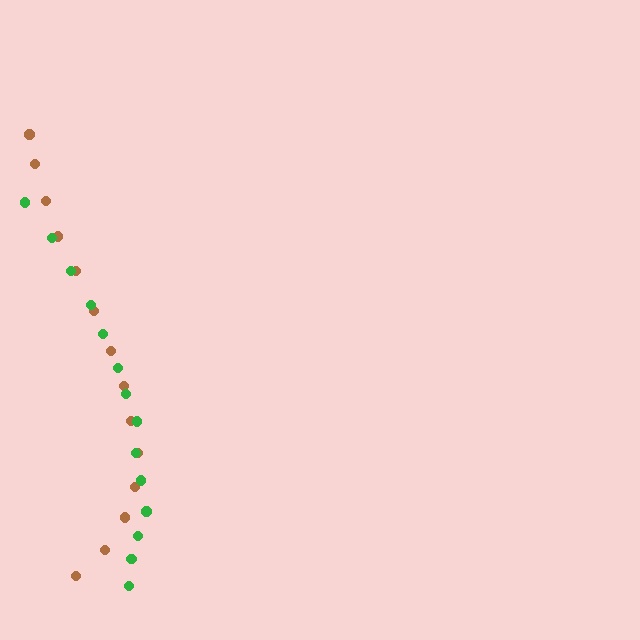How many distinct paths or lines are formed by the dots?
There are 2 distinct paths.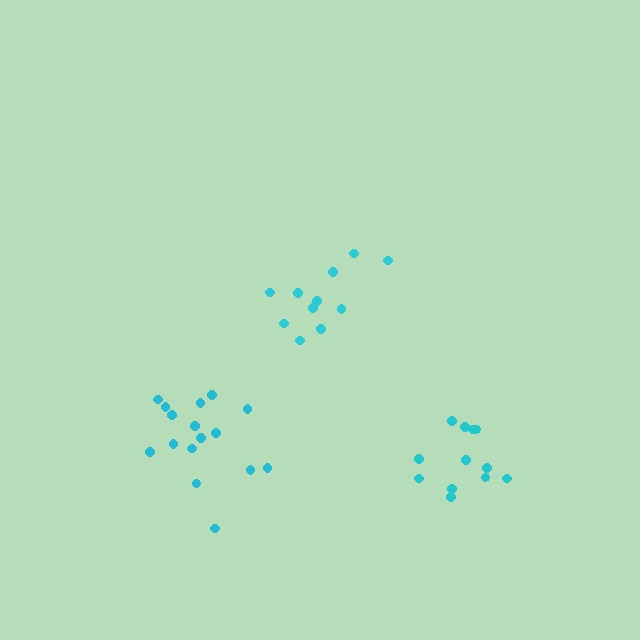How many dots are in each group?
Group 1: 11 dots, Group 2: 16 dots, Group 3: 12 dots (39 total).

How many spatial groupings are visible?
There are 3 spatial groupings.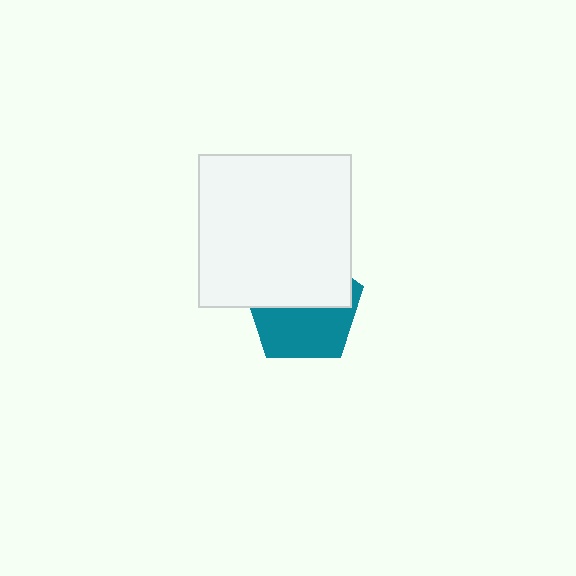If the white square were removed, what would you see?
You would see the complete teal pentagon.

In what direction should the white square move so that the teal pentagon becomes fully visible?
The white square should move up. That is the shortest direction to clear the overlap and leave the teal pentagon fully visible.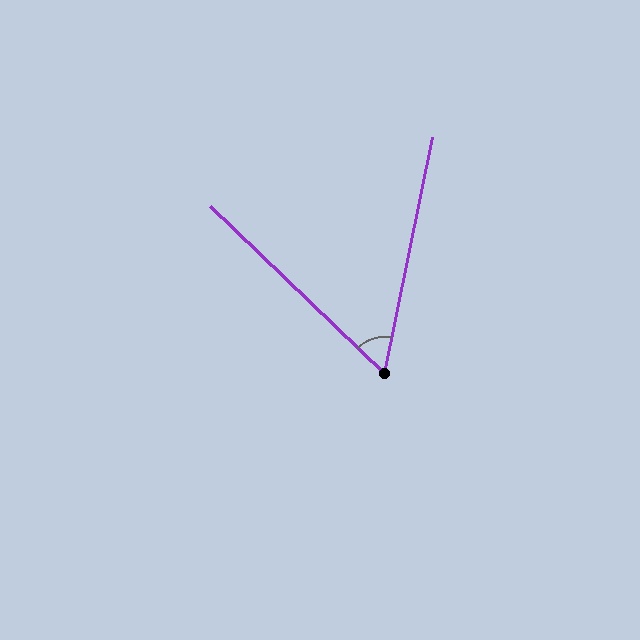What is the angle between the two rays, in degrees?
Approximately 58 degrees.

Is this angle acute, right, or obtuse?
It is acute.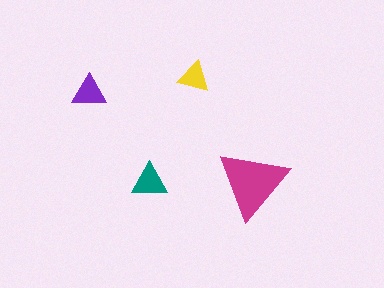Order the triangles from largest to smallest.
the magenta one, the teal one, the purple one, the yellow one.